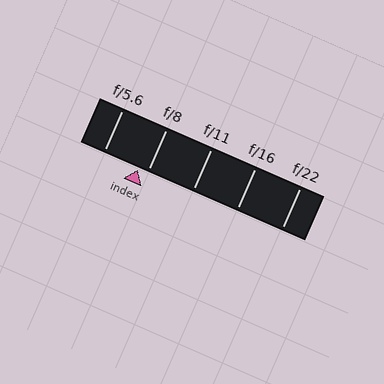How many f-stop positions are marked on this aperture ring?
There are 5 f-stop positions marked.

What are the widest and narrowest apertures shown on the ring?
The widest aperture shown is f/5.6 and the narrowest is f/22.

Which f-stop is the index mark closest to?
The index mark is closest to f/8.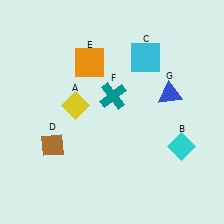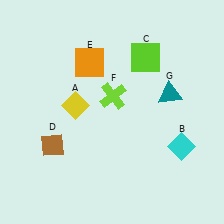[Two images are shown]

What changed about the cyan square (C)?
In Image 1, C is cyan. In Image 2, it changed to lime.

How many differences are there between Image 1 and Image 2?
There are 3 differences between the two images.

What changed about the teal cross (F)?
In Image 1, F is teal. In Image 2, it changed to lime.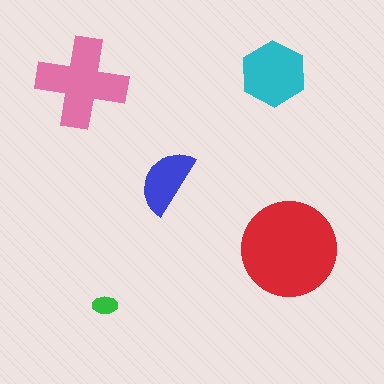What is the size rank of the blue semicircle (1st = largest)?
4th.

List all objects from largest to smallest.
The red circle, the pink cross, the cyan hexagon, the blue semicircle, the green ellipse.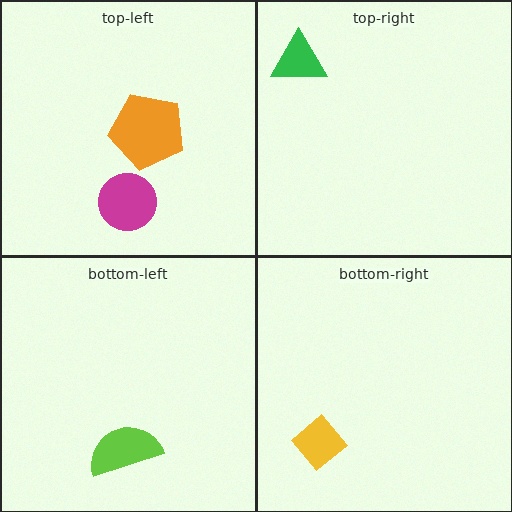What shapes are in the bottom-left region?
The lime semicircle.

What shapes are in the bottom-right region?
The yellow diamond.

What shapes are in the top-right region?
The green triangle.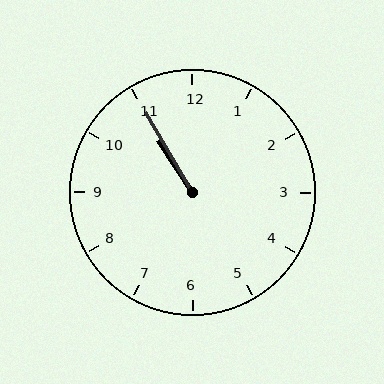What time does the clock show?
10:55.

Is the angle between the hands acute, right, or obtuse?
It is acute.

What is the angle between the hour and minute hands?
Approximately 2 degrees.